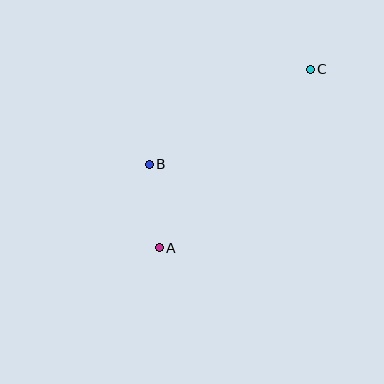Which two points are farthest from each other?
Points A and C are farthest from each other.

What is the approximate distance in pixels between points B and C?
The distance between B and C is approximately 187 pixels.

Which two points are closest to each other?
Points A and B are closest to each other.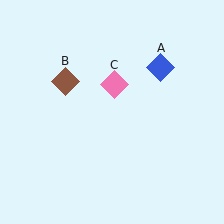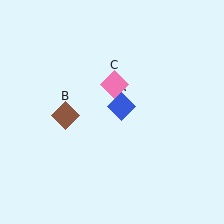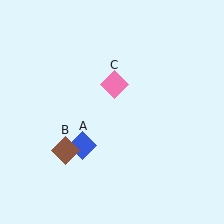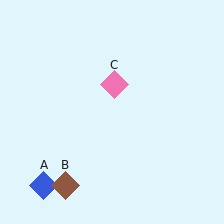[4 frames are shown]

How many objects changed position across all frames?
2 objects changed position: blue diamond (object A), brown diamond (object B).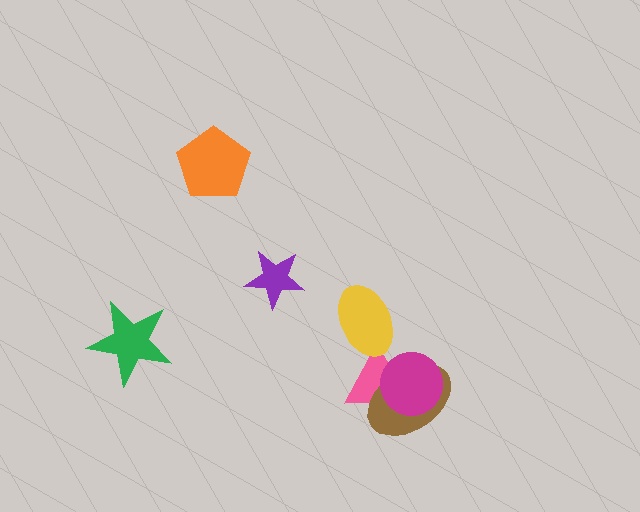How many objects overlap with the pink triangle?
3 objects overlap with the pink triangle.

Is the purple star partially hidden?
No, no other shape covers it.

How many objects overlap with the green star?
0 objects overlap with the green star.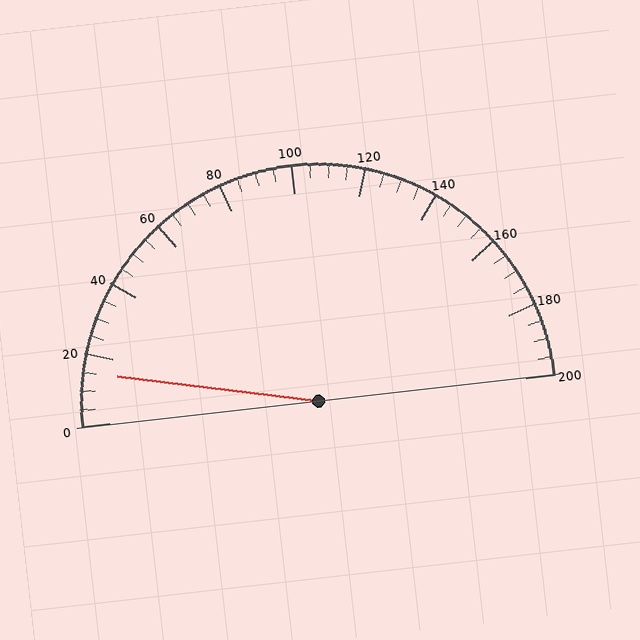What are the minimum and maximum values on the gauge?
The gauge ranges from 0 to 200.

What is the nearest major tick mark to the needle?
The nearest major tick mark is 20.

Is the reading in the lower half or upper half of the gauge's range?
The reading is in the lower half of the range (0 to 200).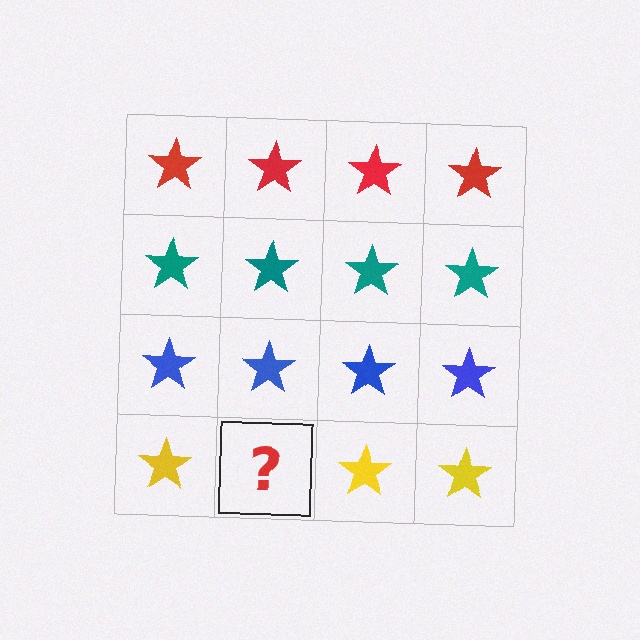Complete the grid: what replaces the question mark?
The question mark should be replaced with a yellow star.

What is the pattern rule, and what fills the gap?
The rule is that each row has a consistent color. The gap should be filled with a yellow star.